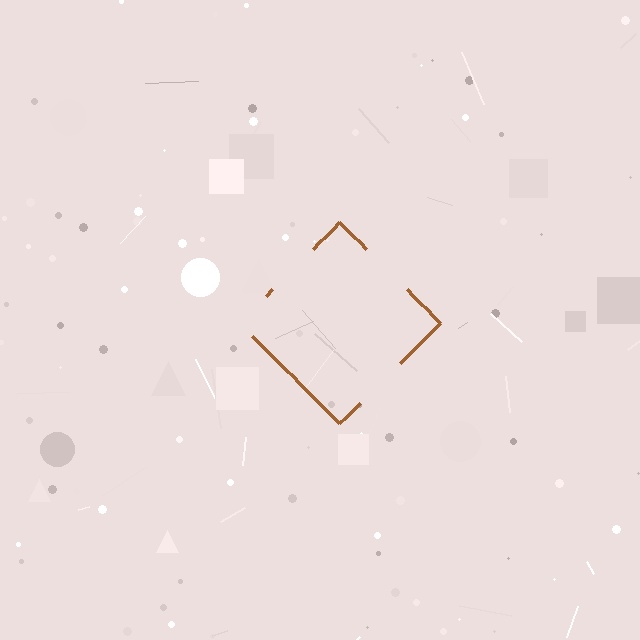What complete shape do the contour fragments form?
The contour fragments form a diamond.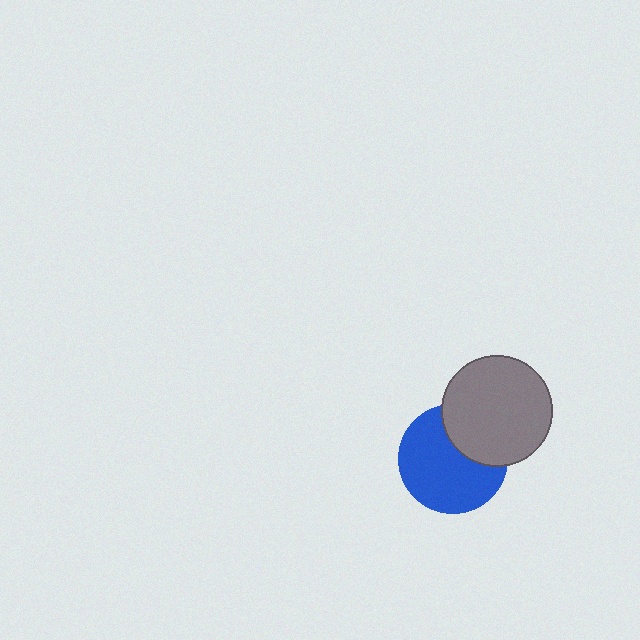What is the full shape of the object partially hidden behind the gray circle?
The partially hidden object is a blue circle.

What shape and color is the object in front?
The object in front is a gray circle.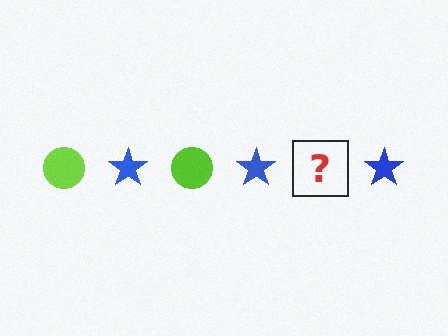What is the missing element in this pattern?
The missing element is a lime circle.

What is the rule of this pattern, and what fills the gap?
The rule is that the pattern alternates between lime circle and blue star. The gap should be filled with a lime circle.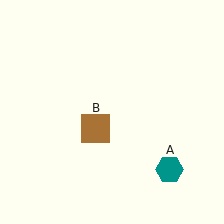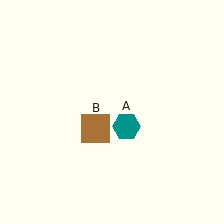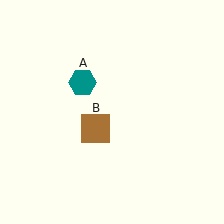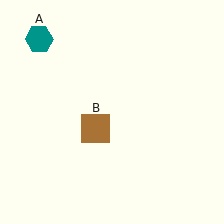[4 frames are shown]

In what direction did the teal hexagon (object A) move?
The teal hexagon (object A) moved up and to the left.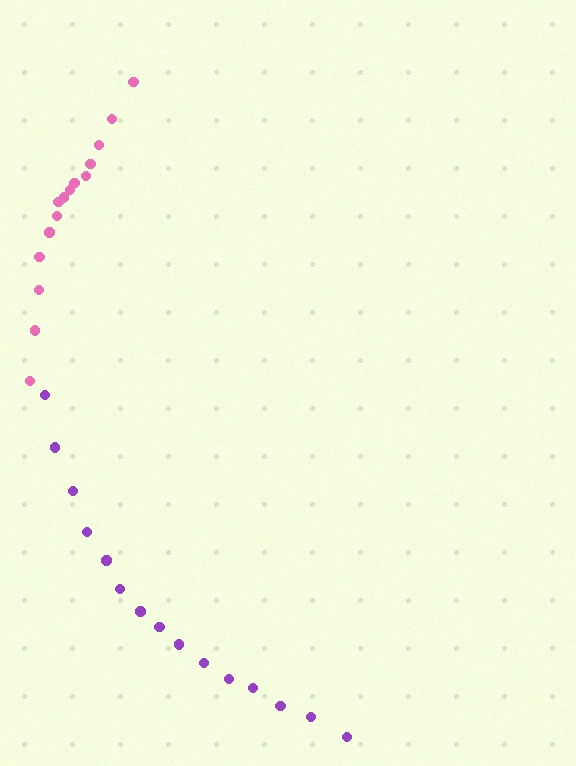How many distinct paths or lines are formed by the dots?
There are 2 distinct paths.